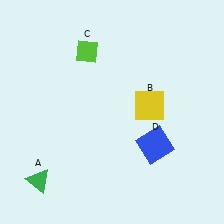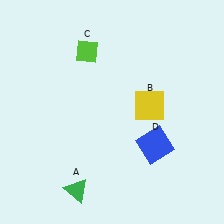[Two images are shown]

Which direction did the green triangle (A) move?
The green triangle (A) moved right.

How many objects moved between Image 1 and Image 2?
1 object moved between the two images.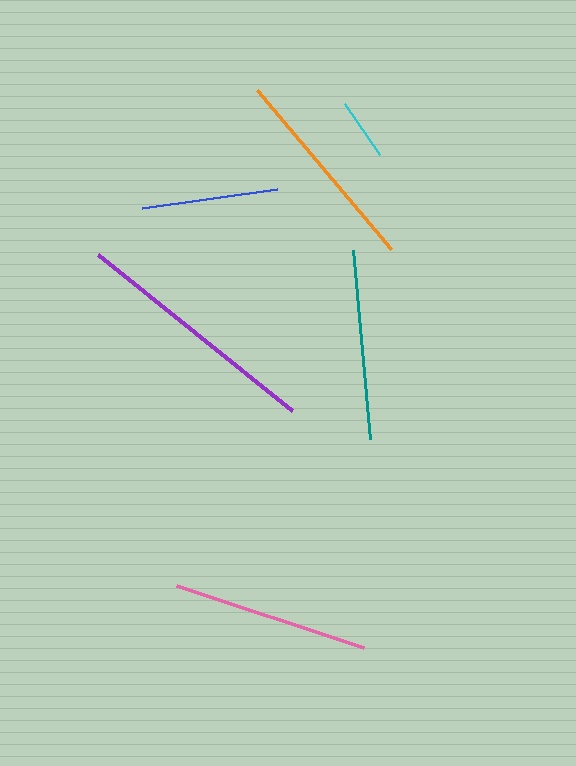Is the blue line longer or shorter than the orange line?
The orange line is longer than the blue line.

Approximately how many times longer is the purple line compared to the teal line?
The purple line is approximately 1.3 times the length of the teal line.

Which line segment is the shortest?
The cyan line is the shortest at approximately 62 pixels.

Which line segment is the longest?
The purple line is the longest at approximately 249 pixels.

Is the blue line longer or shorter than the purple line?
The purple line is longer than the blue line.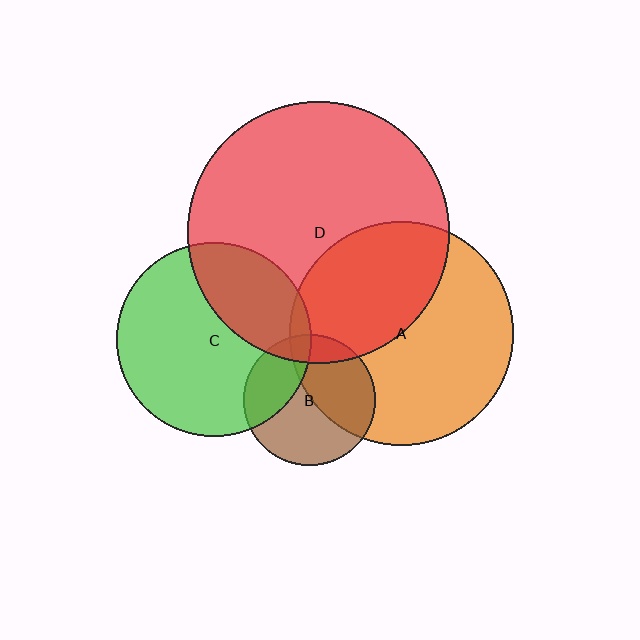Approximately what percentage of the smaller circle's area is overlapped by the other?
Approximately 15%.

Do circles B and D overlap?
Yes.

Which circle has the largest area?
Circle D (red).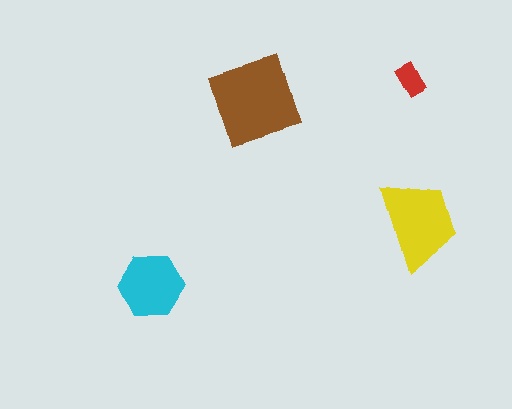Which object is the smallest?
The red rectangle.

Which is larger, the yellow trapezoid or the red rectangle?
The yellow trapezoid.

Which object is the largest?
The brown diamond.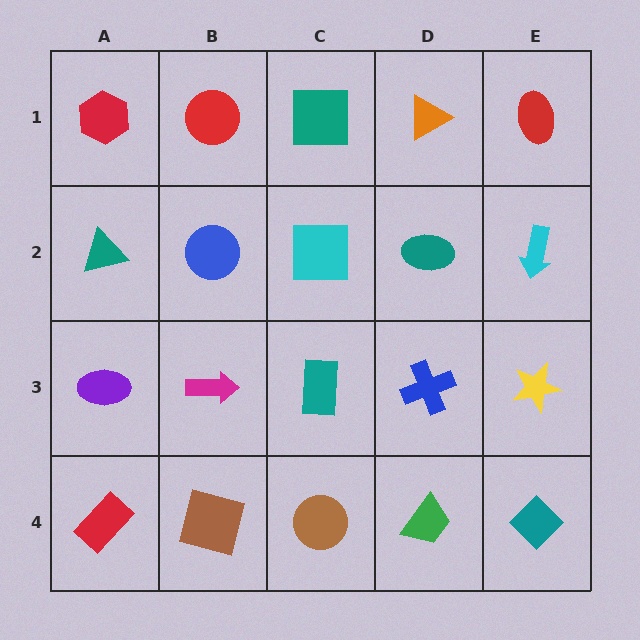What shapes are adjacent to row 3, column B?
A blue circle (row 2, column B), a brown square (row 4, column B), a purple ellipse (row 3, column A), a teal rectangle (row 3, column C).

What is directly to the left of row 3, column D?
A teal rectangle.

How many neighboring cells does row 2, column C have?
4.